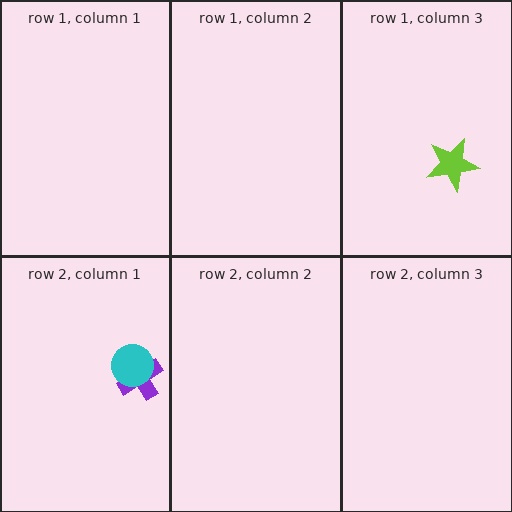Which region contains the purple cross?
The row 2, column 1 region.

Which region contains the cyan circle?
The row 2, column 1 region.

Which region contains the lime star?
The row 1, column 3 region.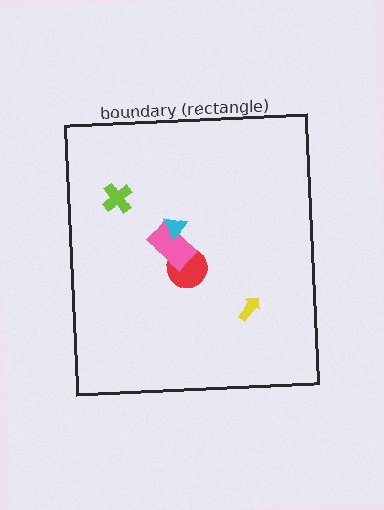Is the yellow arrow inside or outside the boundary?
Inside.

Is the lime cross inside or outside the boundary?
Inside.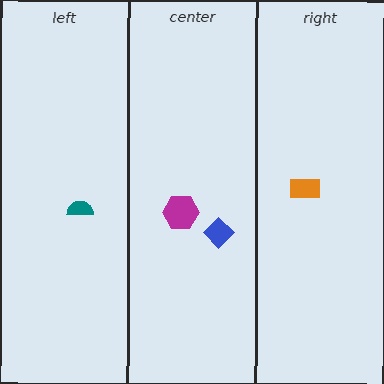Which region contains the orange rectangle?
The right region.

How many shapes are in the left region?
1.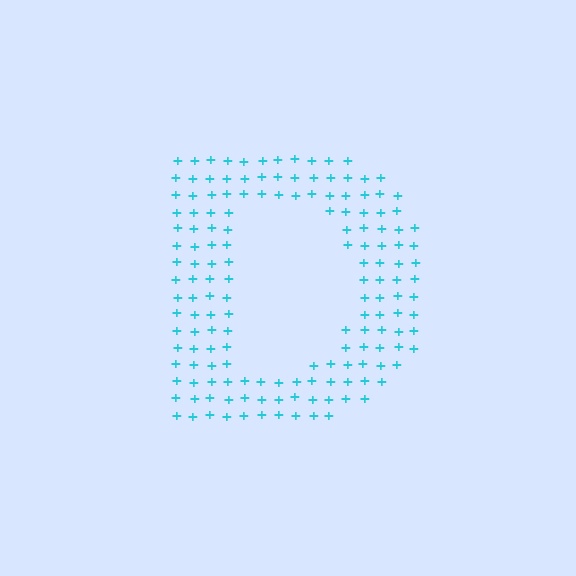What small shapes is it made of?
It is made of small plus signs.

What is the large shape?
The large shape is the letter D.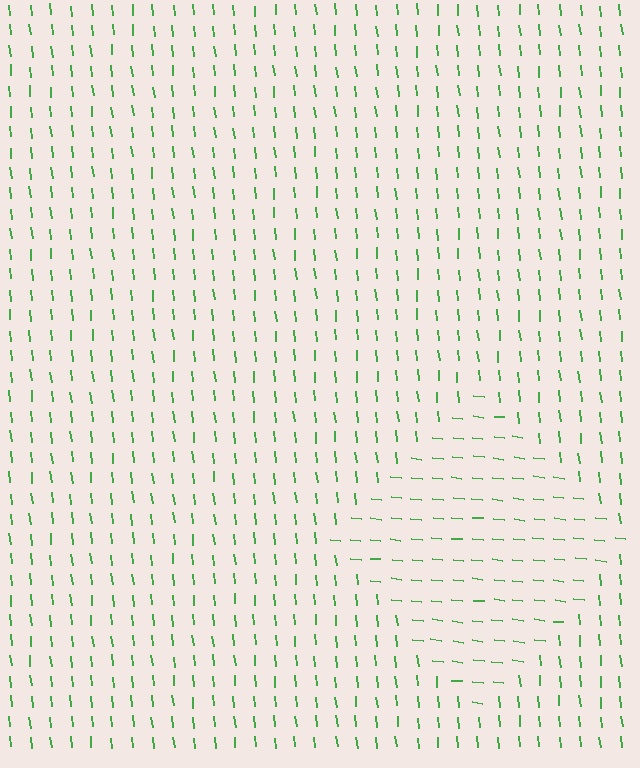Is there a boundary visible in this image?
Yes, there is a texture boundary formed by a change in line orientation.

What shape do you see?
I see a diamond.